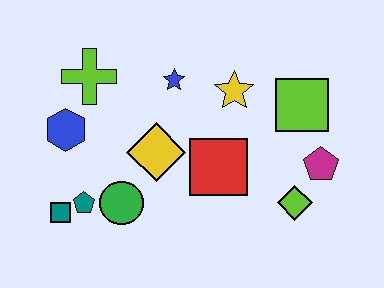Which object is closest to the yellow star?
The blue star is closest to the yellow star.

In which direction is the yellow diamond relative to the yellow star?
The yellow diamond is to the left of the yellow star.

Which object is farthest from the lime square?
The teal square is farthest from the lime square.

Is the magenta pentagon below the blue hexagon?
Yes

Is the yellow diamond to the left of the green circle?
No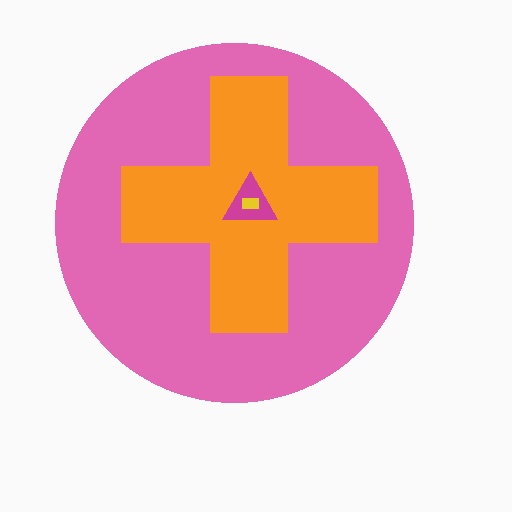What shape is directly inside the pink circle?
The orange cross.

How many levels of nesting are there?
4.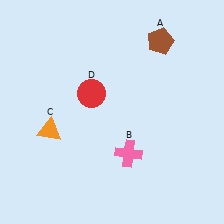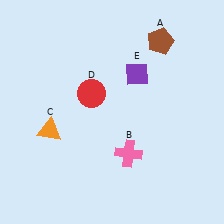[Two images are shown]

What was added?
A purple diamond (E) was added in Image 2.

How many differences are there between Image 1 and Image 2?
There is 1 difference between the two images.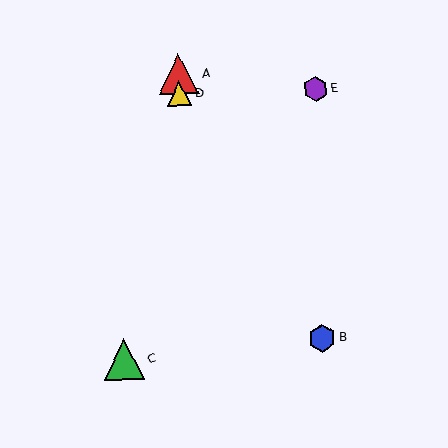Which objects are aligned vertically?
Objects A, D are aligned vertically.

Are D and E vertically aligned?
No, D is at x≈179 and E is at x≈316.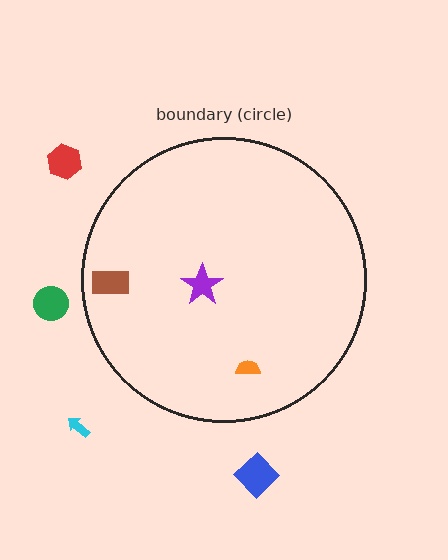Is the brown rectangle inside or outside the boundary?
Inside.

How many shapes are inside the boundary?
3 inside, 4 outside.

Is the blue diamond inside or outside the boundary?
Outside.